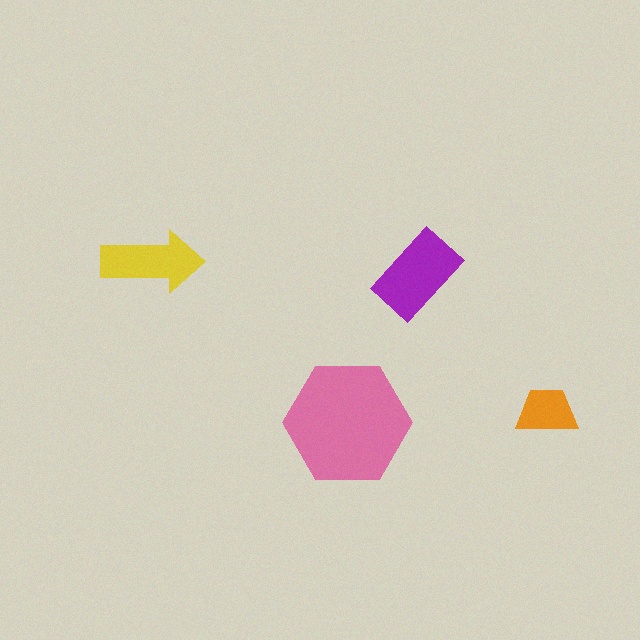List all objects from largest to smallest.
The pink hexagon, the purple rectangle, the yellow arrow, the orange trapezoid.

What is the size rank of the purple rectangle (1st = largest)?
2nd.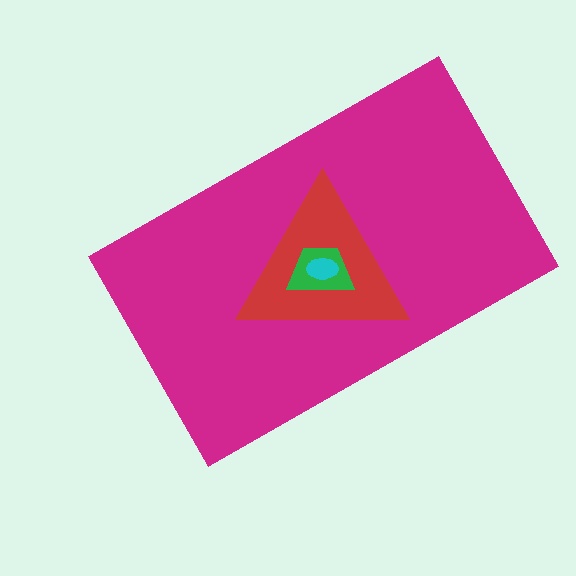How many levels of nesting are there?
4.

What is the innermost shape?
The cyan ellipse.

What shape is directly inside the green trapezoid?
The cyan ellipse.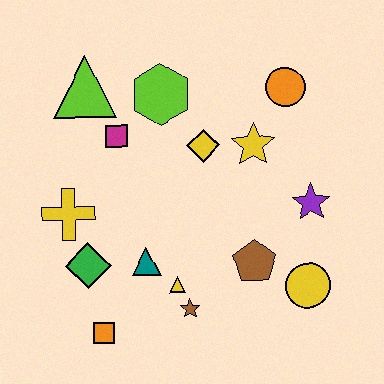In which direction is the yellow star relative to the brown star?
The yellow star is above the brown star.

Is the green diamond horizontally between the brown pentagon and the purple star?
No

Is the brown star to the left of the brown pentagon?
Yes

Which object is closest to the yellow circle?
The brown pentagon is closest to the yellow circle.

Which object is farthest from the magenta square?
The yellow circle is farthest from the magenta square.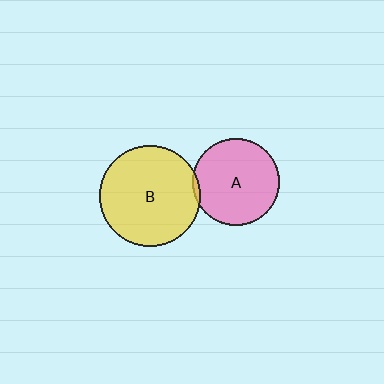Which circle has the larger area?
Circle B (yellow).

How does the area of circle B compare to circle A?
Approximately 1.3 times.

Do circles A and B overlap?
Yes.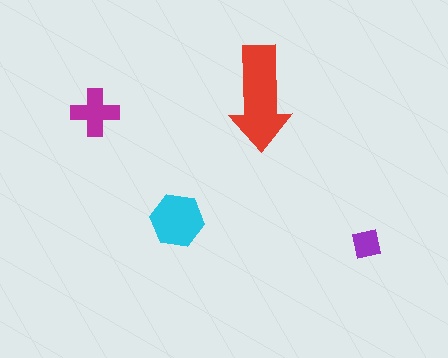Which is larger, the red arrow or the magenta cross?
The red arrow.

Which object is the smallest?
The purple square.